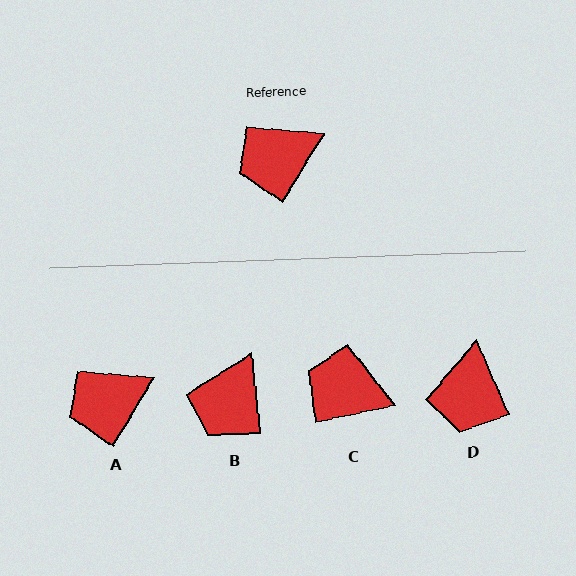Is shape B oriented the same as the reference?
No, it is off by about 37 degrees.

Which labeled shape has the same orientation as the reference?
A.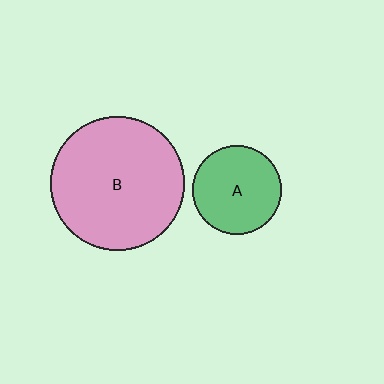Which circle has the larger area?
Circle B (pink).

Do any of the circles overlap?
No, none of the circles overlap.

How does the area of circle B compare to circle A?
Approximately 2.3 times.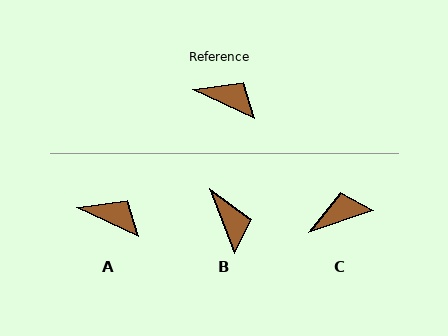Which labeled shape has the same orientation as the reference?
A.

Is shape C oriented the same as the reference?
No, it is off by about 44 degrees.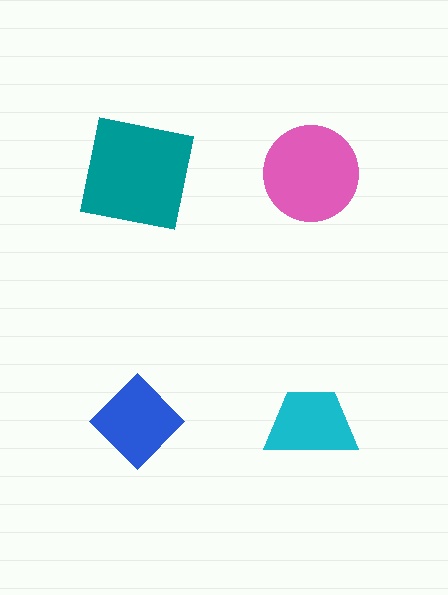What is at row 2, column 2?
A cyan trapezoid.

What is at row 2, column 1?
A blue diamond.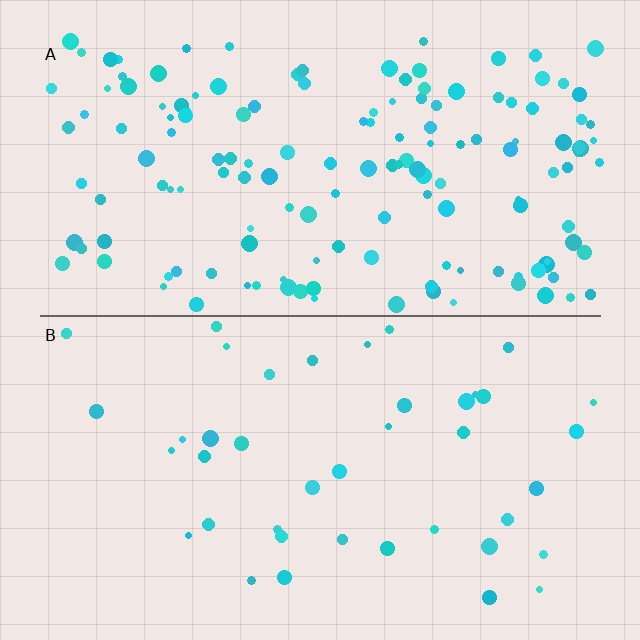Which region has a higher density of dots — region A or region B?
A (the top).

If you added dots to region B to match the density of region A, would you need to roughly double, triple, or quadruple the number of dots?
Approximately quadruple.